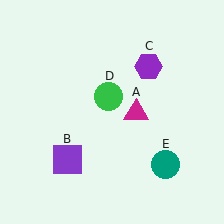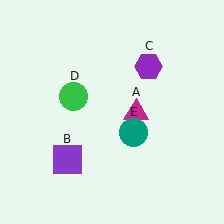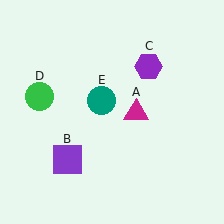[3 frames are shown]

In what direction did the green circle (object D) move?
The green circle (object D) moved left.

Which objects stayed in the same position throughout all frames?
Magenta triangle (object A) and purple square (object B) and purple hexagon (object C) remained stationary.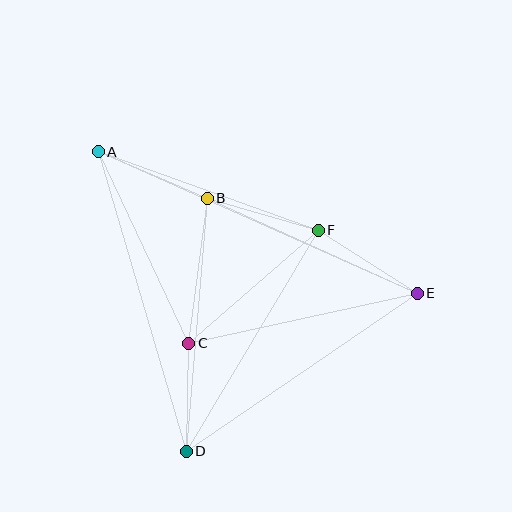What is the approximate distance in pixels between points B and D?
The distance between B and D is approximately 254 pixels.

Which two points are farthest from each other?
Points A and E are farthest from each other.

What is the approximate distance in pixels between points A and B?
The distance between A and B is approximately 119 pixels.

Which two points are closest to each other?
Points C and D are closest to each other.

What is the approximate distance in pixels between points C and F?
The distance between C and F is approximately 172 pixels.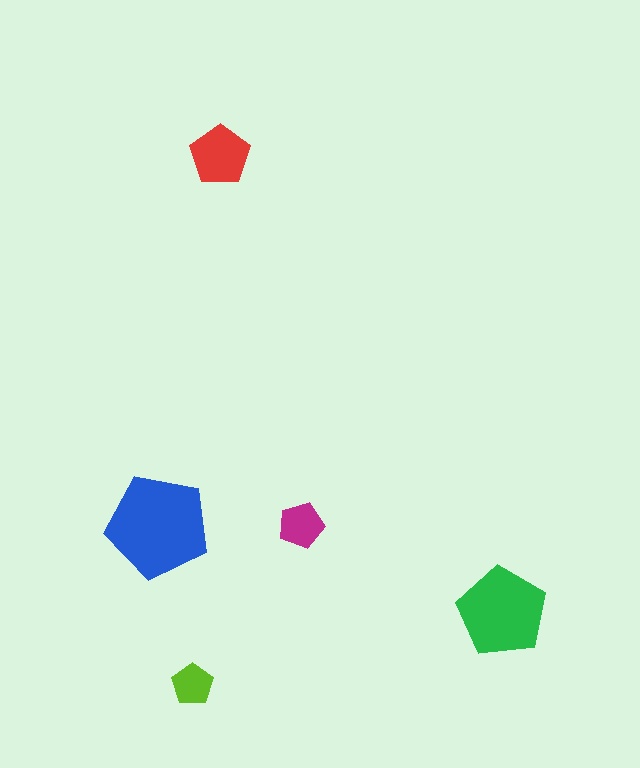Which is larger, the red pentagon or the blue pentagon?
The blue one.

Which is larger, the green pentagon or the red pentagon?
The green one.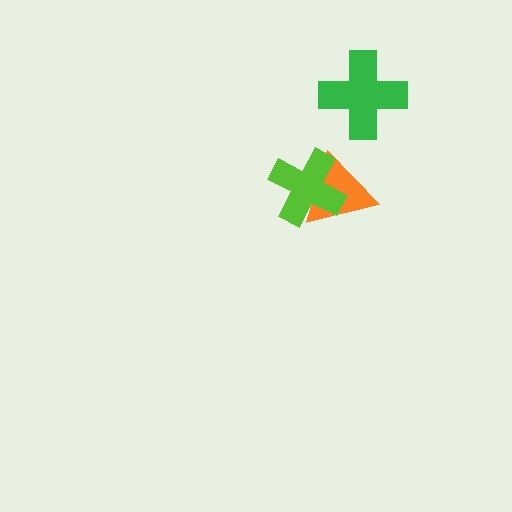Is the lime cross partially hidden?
No, no other shape covers it.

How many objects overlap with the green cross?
0 objects overlap with the green cross.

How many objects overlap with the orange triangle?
1 object overlaps with the orange triangle.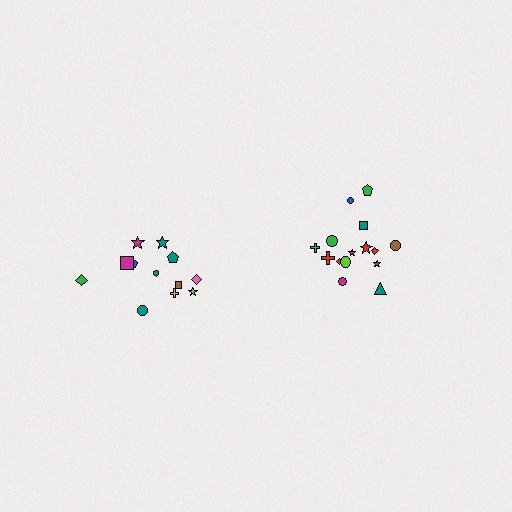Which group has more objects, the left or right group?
The right group.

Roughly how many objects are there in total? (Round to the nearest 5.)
Roughly 25 objects in total.